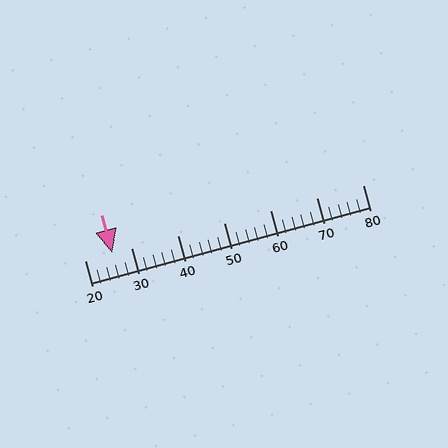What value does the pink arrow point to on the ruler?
The pink arrow points to approximately 26.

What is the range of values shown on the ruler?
The ruler shows values from 20 to 80.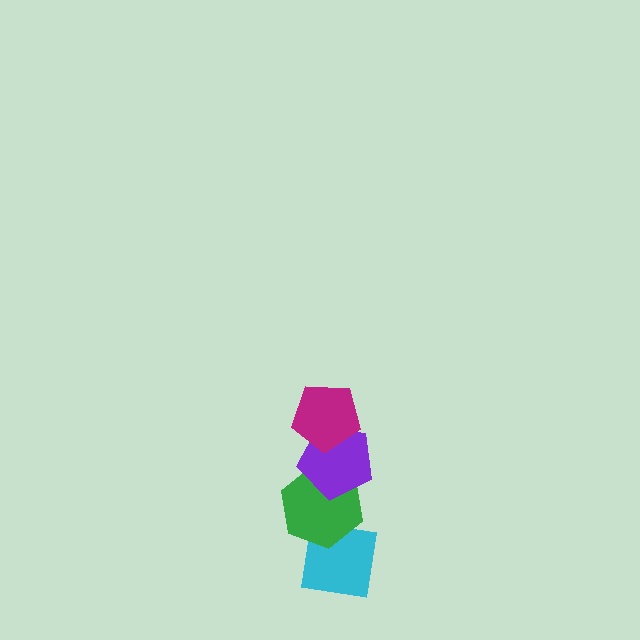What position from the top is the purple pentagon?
The purple pentagon is 2nd from the top.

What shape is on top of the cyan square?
The green hexagon is on top of the cyan square.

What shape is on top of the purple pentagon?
The magenta pentagon is on top of the purple pentagon.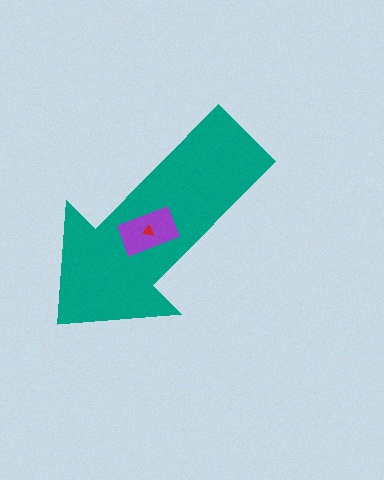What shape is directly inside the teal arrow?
The purple rectangle.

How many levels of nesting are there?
3.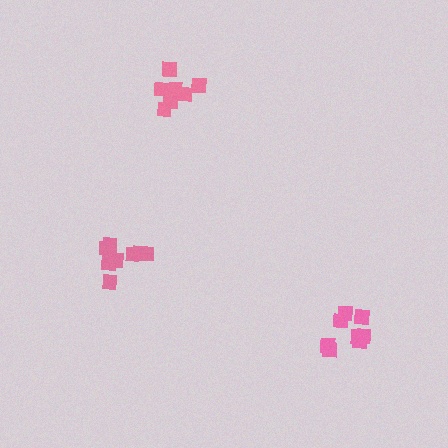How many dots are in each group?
Group 1: 8 dots, Group 2: 8 dots, Group 3: 7 dots (23 total).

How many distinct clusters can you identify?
There are 3 distinct clusters.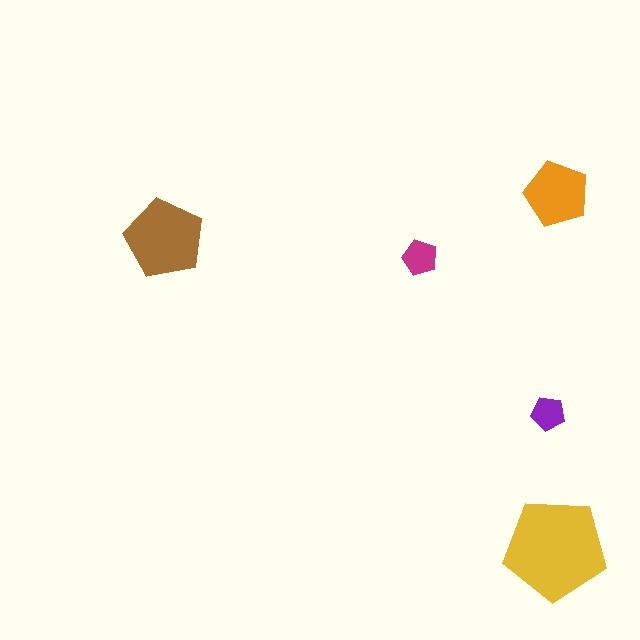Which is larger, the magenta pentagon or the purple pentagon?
The magenta one.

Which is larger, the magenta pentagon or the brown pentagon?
The brown one.